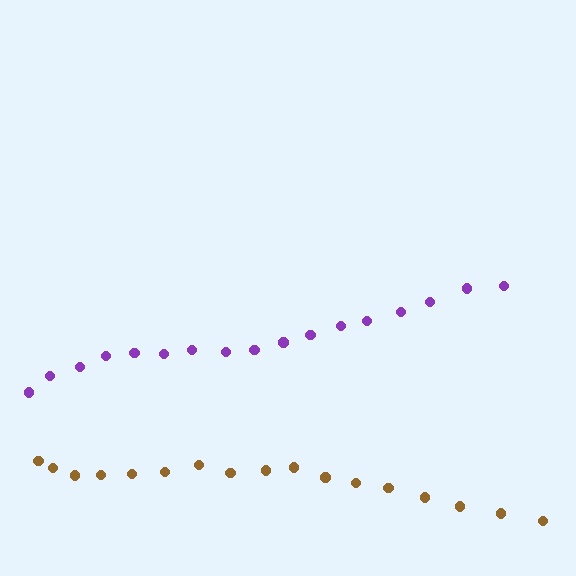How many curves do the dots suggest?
There are 2 distinct paths.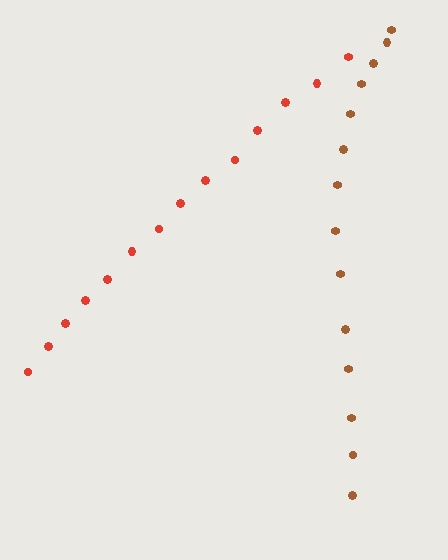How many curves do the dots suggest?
There are 2 distinct paths.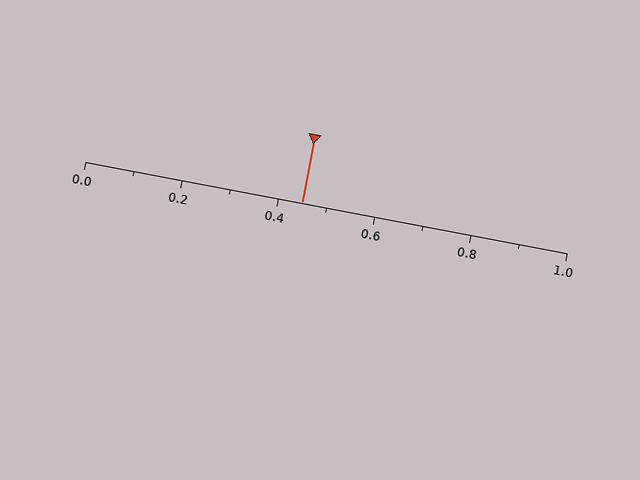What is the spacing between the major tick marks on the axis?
The major ticks are spaced 0.2 apart.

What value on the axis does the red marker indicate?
The marker indicates approximately 0.45.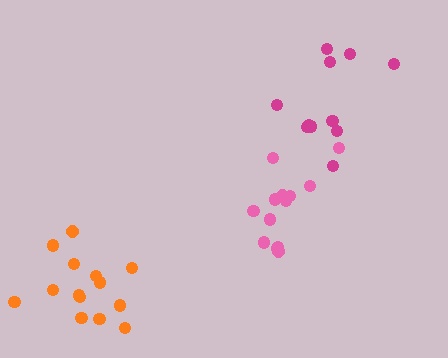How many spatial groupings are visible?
There are 3 spatial groupings.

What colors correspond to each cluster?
The clusters are colored: orange, pink, magenta.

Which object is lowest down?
The orange cluster is bottommost.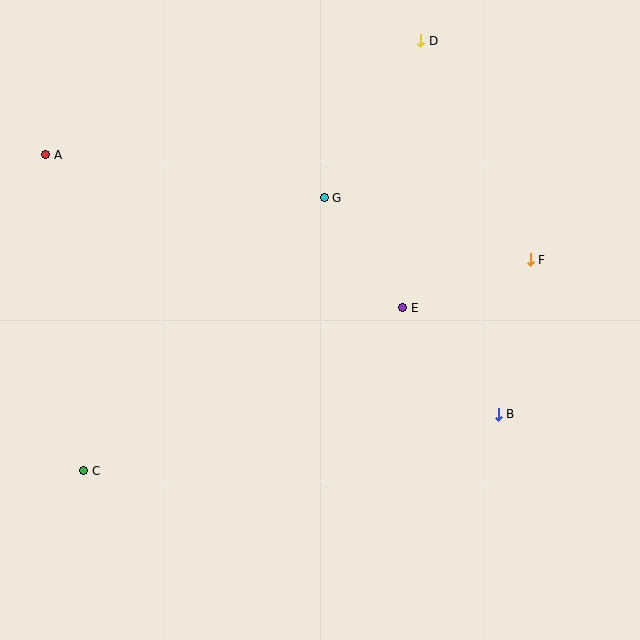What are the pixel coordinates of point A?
Point A is at (46, 155).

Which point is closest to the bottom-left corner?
Point C is closest to the bottom-left corner.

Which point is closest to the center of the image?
Point E at (403, 308) is closest to the center.